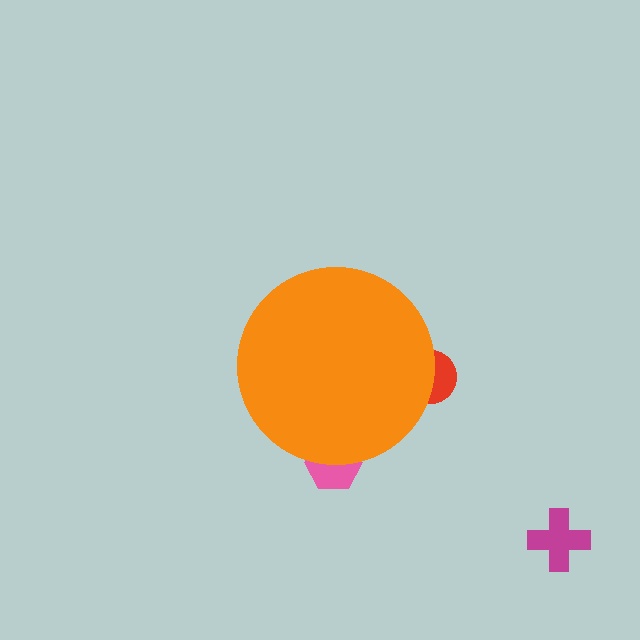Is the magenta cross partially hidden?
No, the magenta cross is fully visible.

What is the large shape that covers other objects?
An orange circle.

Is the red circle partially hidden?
Yes, the red circle is partially hidden behind the orange circle.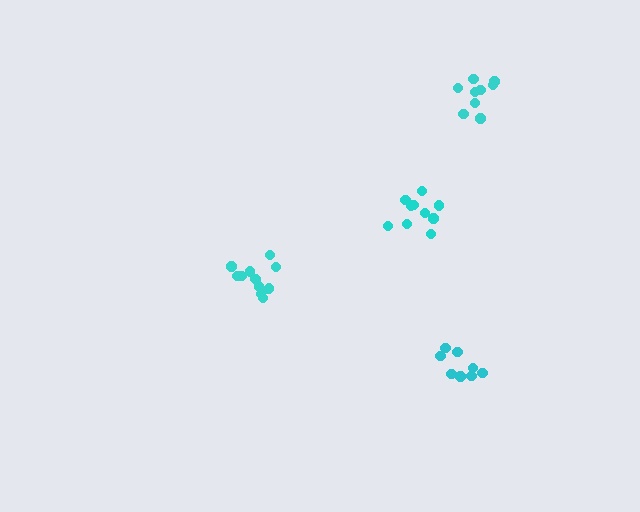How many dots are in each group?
Group 1: 9 dots, Group 2: 10 dots, Group 3: 8 dots, Group 4: 13 dots (40 total).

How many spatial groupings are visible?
There are 4 spatial groupings.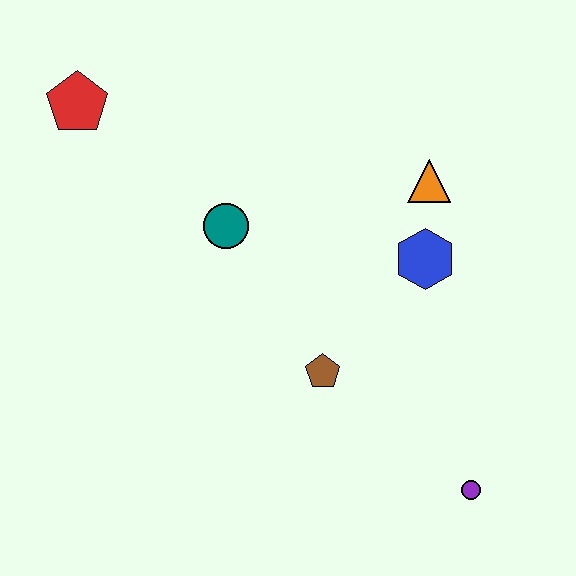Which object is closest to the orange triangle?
The blue hexagon is closest to the orange triangle.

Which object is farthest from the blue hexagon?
The red pentagon is farthest from the blue hexagon.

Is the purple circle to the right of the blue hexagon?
Yes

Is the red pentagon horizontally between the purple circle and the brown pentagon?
No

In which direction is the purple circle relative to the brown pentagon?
The purple circle is to the right of the brown pentagon.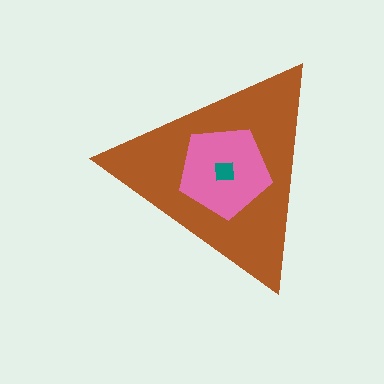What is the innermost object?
The teal square.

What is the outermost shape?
The brown triangle.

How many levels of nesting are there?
3.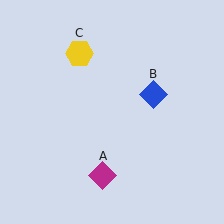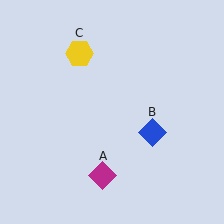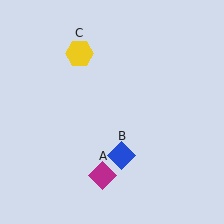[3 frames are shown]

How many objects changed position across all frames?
1 object changed position: blue diamond (object B).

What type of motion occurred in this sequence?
The blue diamond (object B) rotated clockwise around the center of the scene.